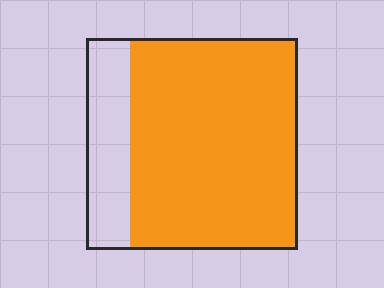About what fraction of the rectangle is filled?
About four fifths (4/5).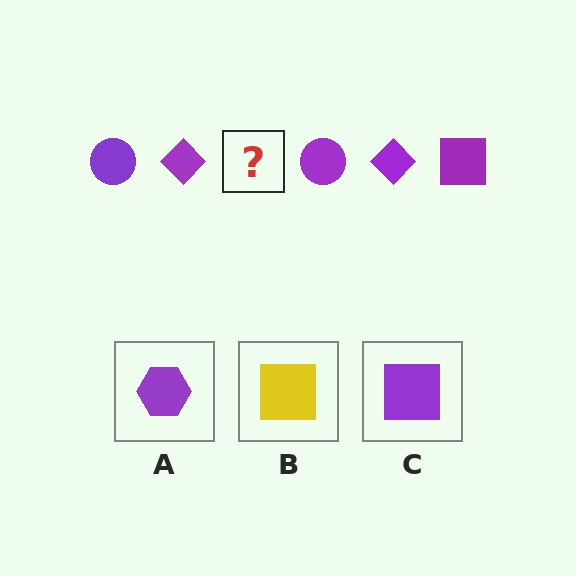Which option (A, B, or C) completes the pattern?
C.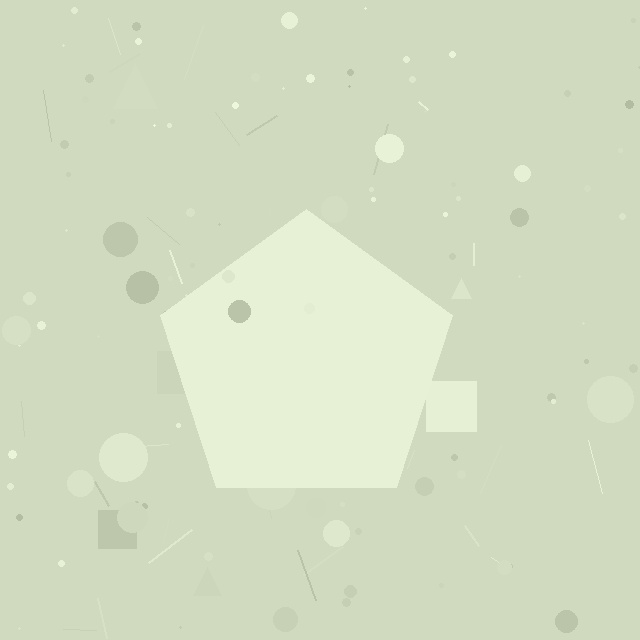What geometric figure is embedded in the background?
A pentagon is embedded in the background.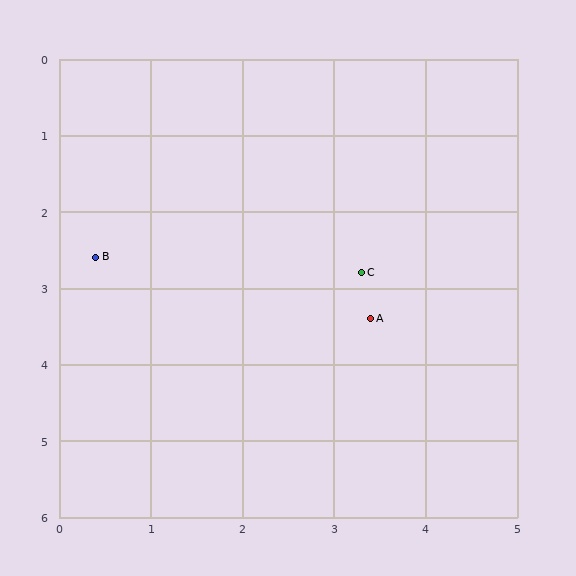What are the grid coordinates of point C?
Point C is at approximately (3.3, 2.8).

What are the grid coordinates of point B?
Point B is at approximately (0.4, 2.6).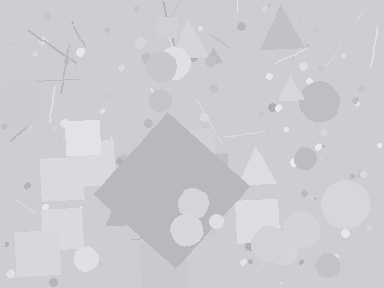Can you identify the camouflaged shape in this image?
The camouflaged shape is a diamond.